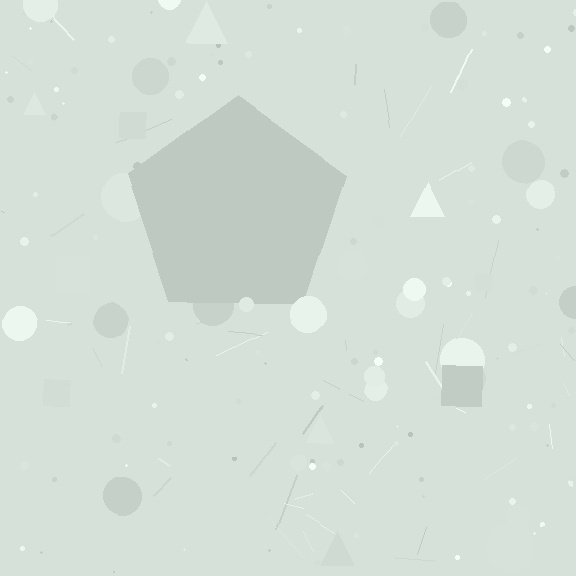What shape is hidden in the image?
A pentagon is hidden in the image.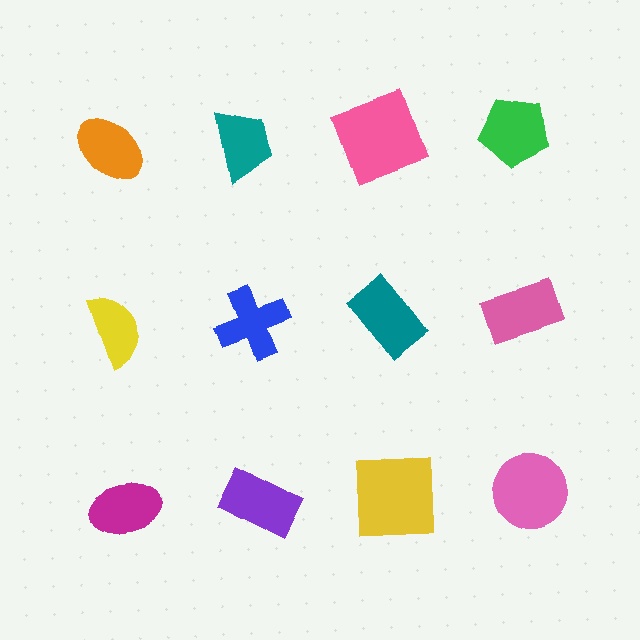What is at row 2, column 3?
A teal rectangle.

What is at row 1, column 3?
A pink square.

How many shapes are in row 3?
4 shapes.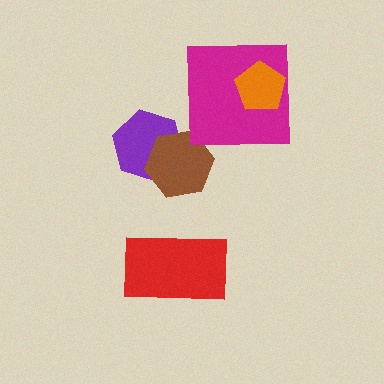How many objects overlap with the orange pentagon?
1 object overlaps with the orange pentagon.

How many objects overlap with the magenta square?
1 object overlaps with the magenta square.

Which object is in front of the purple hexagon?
The brown hexagon is in front of the purple hexagon.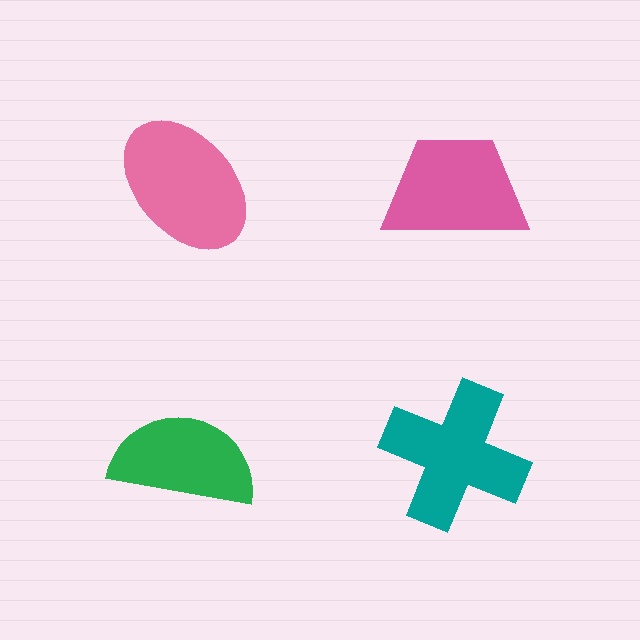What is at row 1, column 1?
A pink ellipse.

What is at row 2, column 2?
A teal cross.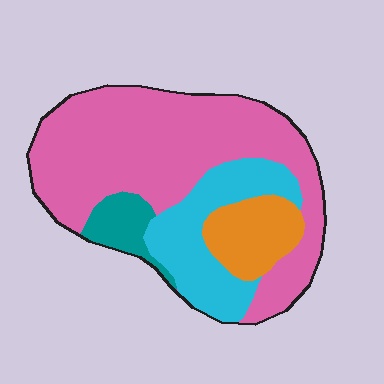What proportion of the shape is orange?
Orange covers around 10% of the shape.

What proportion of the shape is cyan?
Cyan covers 21% of the shape.